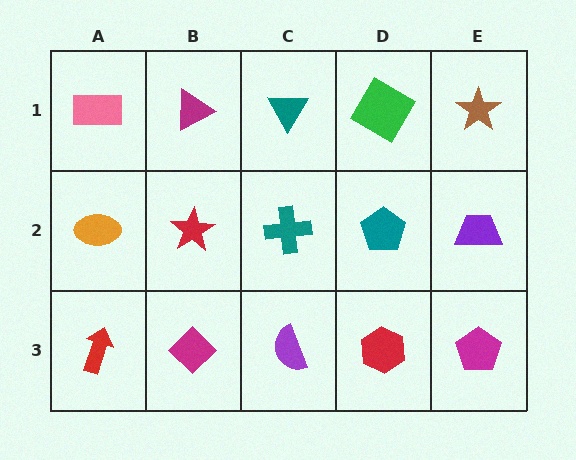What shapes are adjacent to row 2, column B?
A magenta triangle (row 1, column B), a magenta diamond (row 3, column B), an orange ellipse (row 2, column A), a teal cross (row 2, column C).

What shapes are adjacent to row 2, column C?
A teal triangle (row 1, column C), a purple semicircle (row 3, column C), a red star (row 2, column B), a teal pentagon (row 2, column D).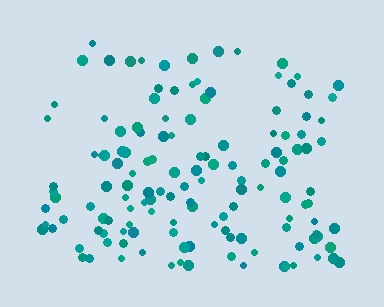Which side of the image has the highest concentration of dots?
The bottom.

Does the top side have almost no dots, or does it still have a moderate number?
Still a moderate number, just noticeably fewer than the bottom.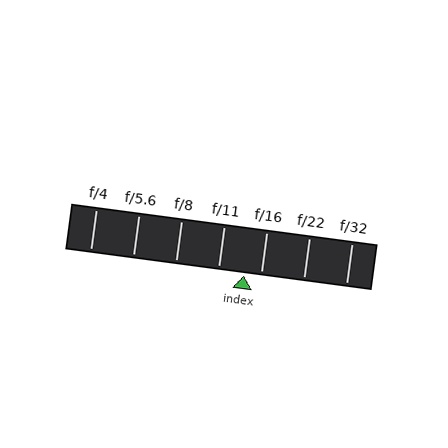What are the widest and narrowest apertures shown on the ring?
The widest aperture shown is f/4 and the narrowest is f/32.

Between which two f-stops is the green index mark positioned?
The index mark is between f/11 and f/16.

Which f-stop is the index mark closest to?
The index mark is closest to f/16.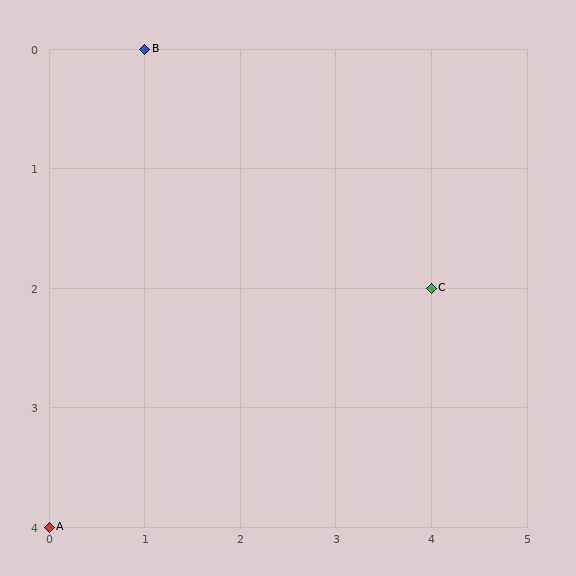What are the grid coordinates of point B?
Point B is at grid coordinates (1, 0).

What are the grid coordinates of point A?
Point A is at grid coordinates (0, 4).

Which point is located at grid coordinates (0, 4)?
Point A is at (0, 4).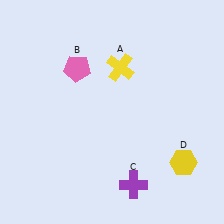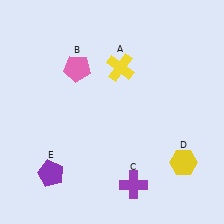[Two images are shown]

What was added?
A purple pentagon (E) was added in Image 2.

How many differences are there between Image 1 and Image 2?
There is 1 difference between the two images.